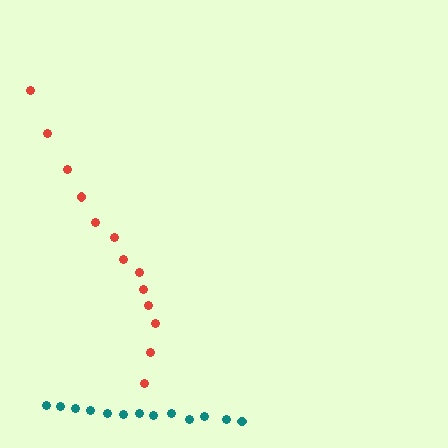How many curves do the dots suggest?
There are 2 distinct paths.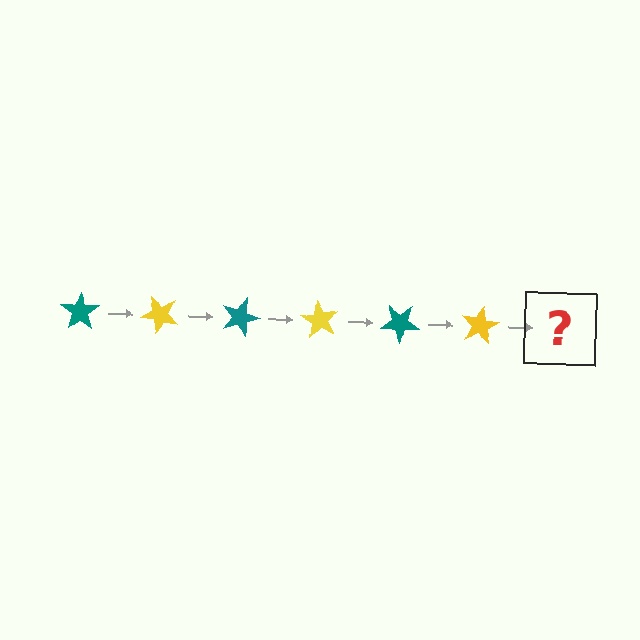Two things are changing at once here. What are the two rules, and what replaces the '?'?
The two rules are that it rotates 45 degrees each step and the color cycles through teal and yellow. The '?' should be a teal star, rotated 270 degrees from the start.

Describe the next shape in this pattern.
It should be a teal star, rotated 270 degrees from the start.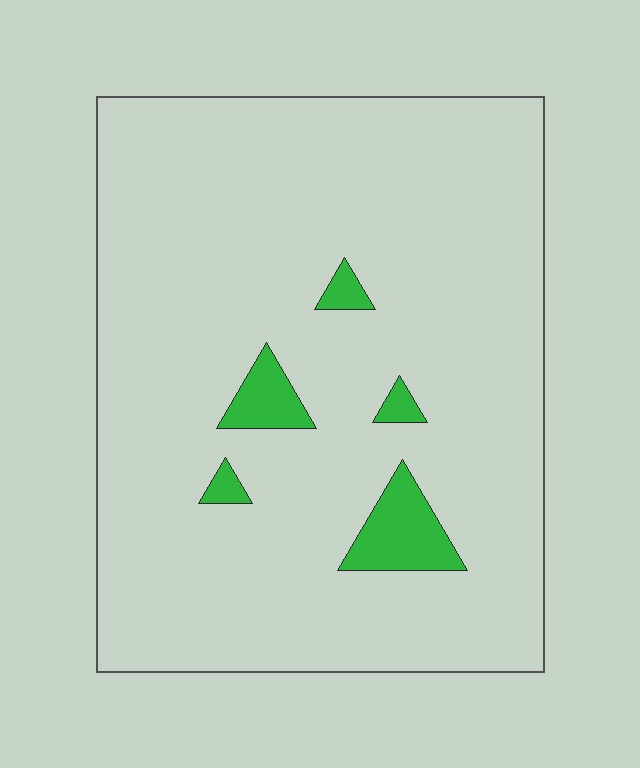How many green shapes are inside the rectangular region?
5.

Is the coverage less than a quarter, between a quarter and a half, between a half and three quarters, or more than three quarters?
Less than a quarter.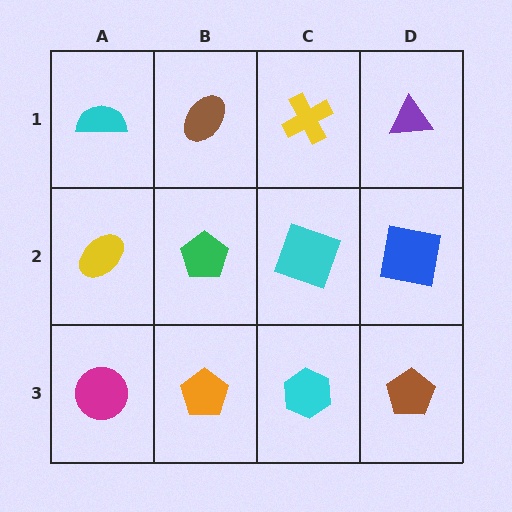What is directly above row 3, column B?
A green pentagon.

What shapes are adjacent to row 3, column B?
A green pentagon (row 2, column B), a magenta circle (row 3, column A), a cyan hexagon (row 3, column C).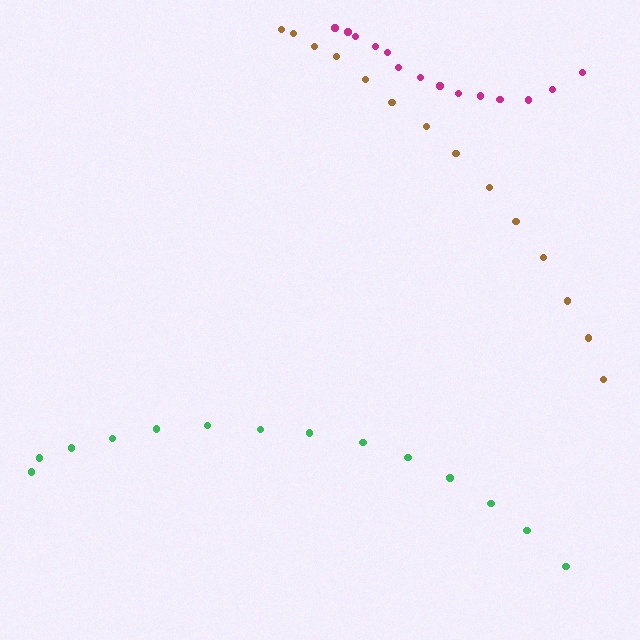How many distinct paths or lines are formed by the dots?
There are 3 distinct paths.